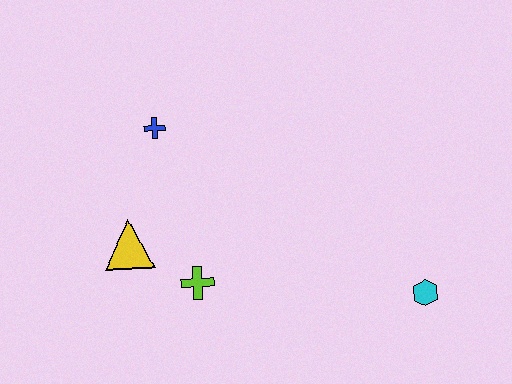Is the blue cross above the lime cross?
Yes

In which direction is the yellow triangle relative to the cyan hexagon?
The yellow triangle is to the left of the cyan hexagon.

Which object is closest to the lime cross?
The yellow triangle is closest to the lime cross.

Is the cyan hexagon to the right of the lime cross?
Yes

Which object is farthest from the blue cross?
The cyan hexagon is farthest from the blue cross.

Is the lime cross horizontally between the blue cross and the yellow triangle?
No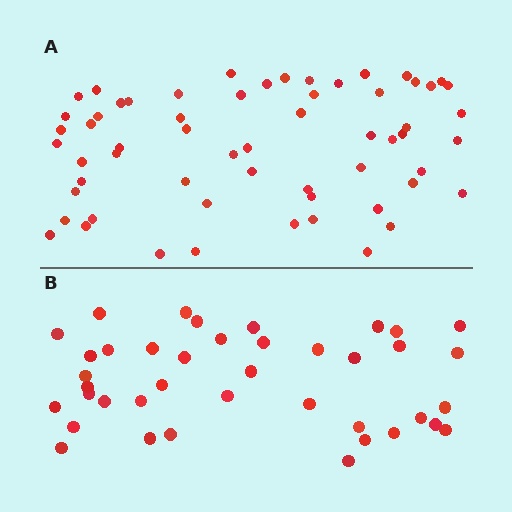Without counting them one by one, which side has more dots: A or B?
Region A (the top region) has more dots.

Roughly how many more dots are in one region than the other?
Region A has approximately 20 more dots than region B.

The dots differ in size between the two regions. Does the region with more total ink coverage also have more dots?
No. Region B has more total ink coverage because its dots are larger, but region A actually contains more individual dots. Total area can be misleading — the number of items is what matters here.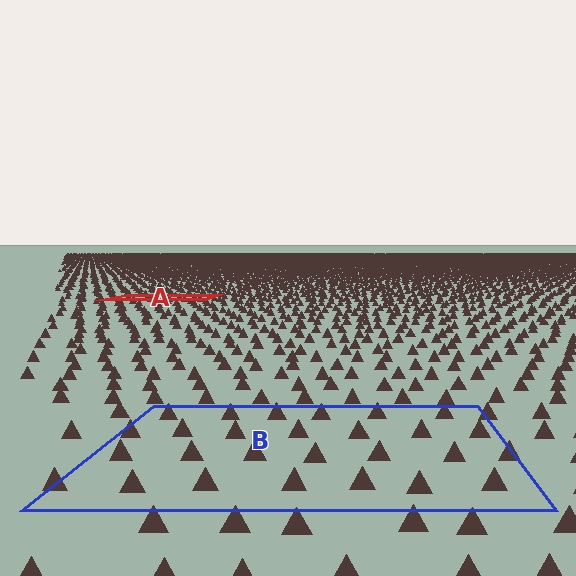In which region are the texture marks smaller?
The texture marks are smaller in region A, because it is farther away.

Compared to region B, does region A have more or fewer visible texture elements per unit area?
Region A has more texture elements per unit area — they are packed more densely because it is farther away.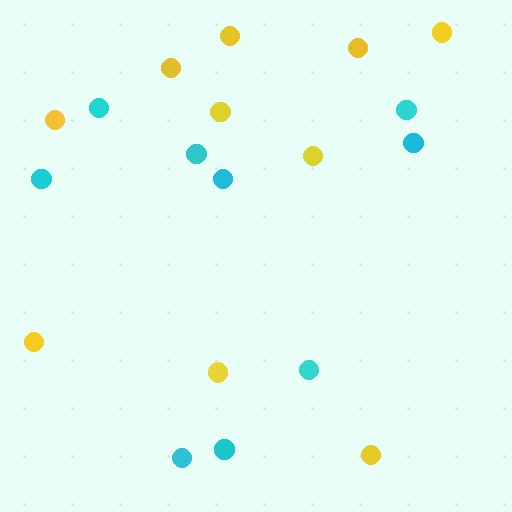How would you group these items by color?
There are 2 groups: one group of cyan circles (9) and one group of yellow circles (10).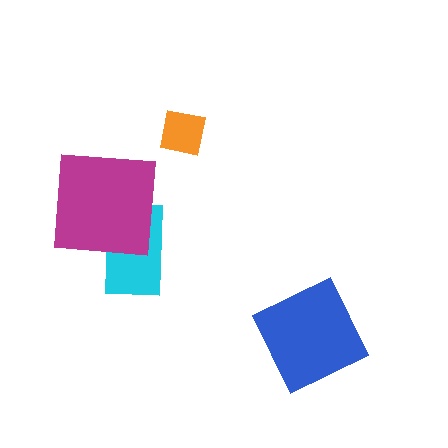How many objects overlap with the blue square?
0 objects overlap with the blue square.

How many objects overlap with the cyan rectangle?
1 object overlaps with the cyan rectangle.